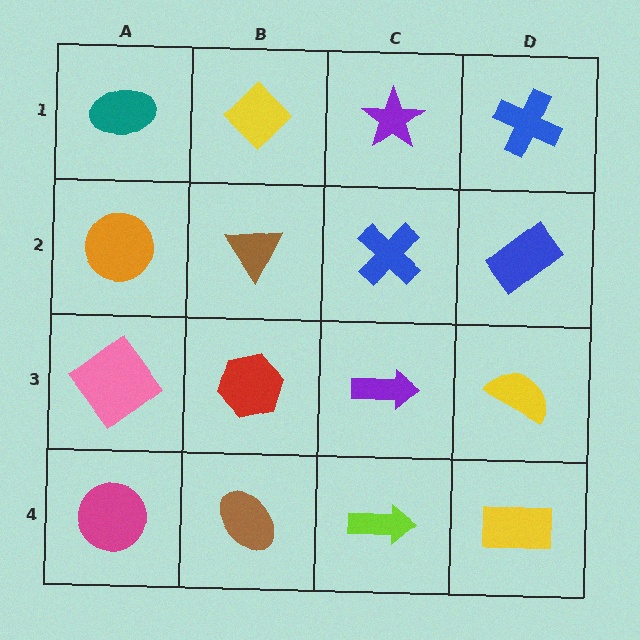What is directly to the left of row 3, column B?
A pink diamond.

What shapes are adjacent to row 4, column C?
A purple arrow (row 3, column C), a brown ellipse (row 4, column B), a yellow rectangle (row 4, column D).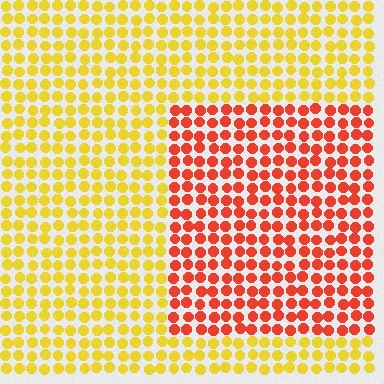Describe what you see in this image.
The image is filled with small yellow elements in a uniform arrangement. A rectangle-shaped region is visible where the elements are tinted to a slightly different hue, forming a subtle color boundary.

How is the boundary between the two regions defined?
The boundary is defined purely by a slight shift in hue (about 48 degrees). Spacing, size, and orientation are identical on both sides.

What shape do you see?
I see a rectangle.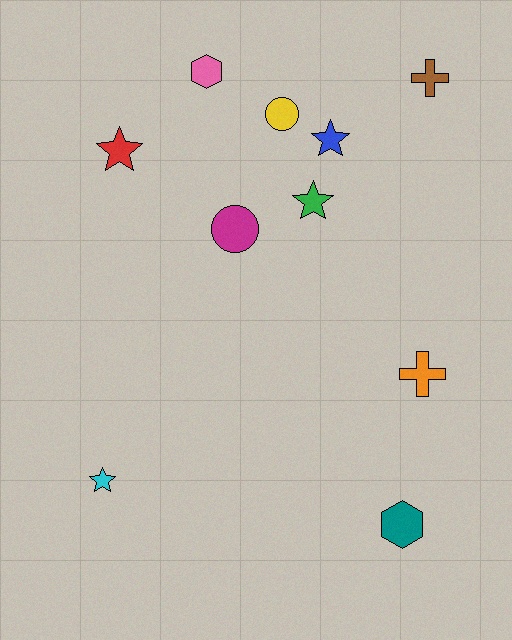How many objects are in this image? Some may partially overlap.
There are 10 objects.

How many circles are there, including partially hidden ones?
There are 2 circles.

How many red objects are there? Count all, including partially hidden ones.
There is 1 red object.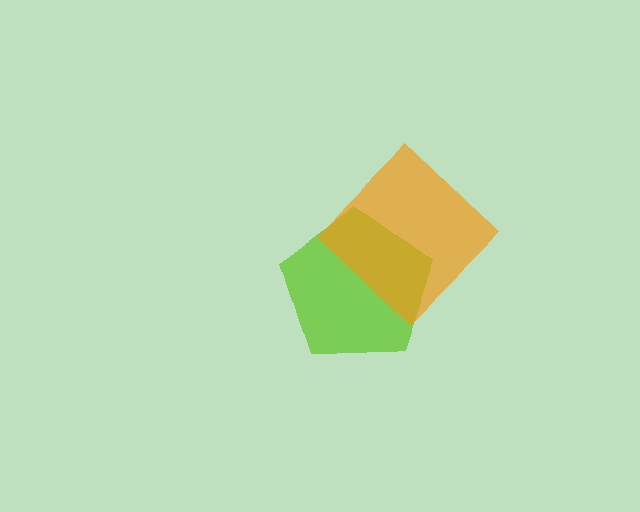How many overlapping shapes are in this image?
There are 2 overlapping shapes in the image.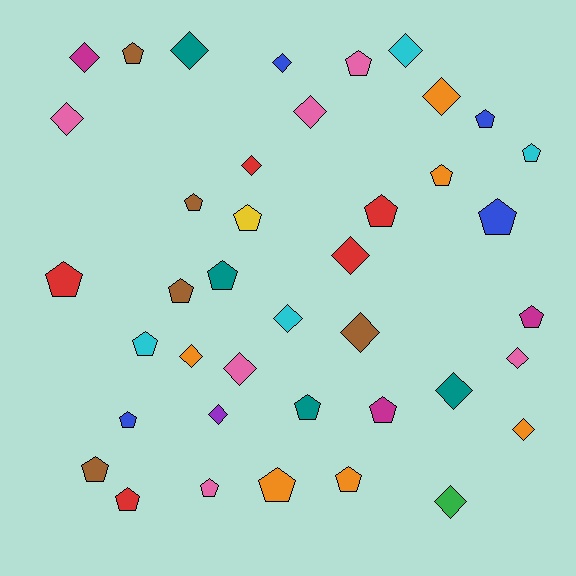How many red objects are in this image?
There are 5 red objects.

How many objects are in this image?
There are 40 objects.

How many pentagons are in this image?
There are 22 pentagons.